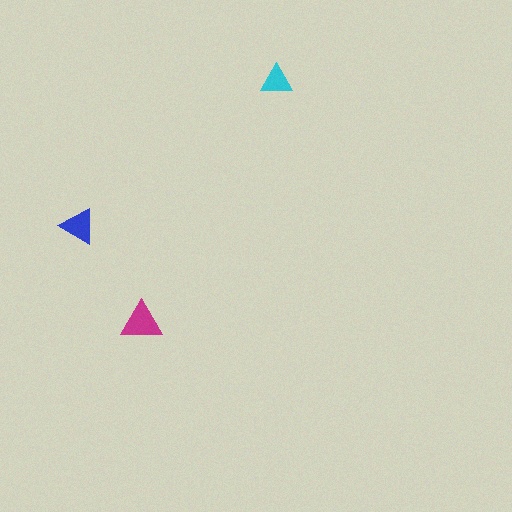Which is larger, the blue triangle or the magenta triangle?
The magenta one.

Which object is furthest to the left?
The blue triangle is leftmost.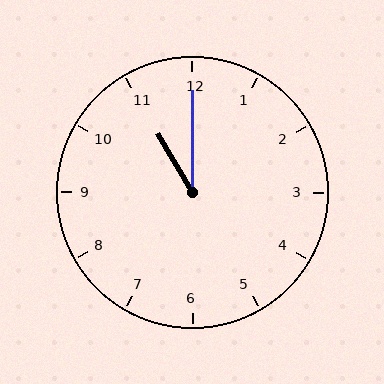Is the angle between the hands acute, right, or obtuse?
It is acute.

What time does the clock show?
11:00.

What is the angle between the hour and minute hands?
Approximately 30 degrees.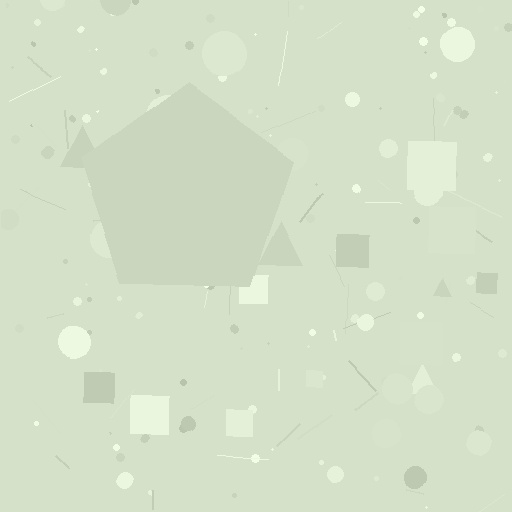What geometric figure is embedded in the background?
A pentagon is embedded in the background.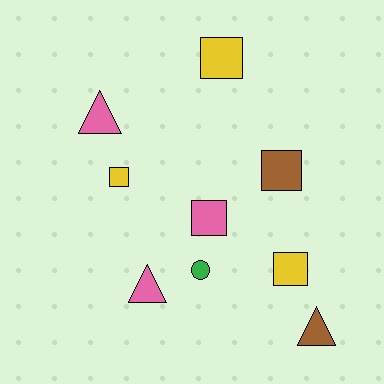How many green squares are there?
There are no green squares.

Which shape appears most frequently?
Square, with 5 objects.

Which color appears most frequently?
Pink, with 3 objects.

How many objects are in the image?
There are 9 objects.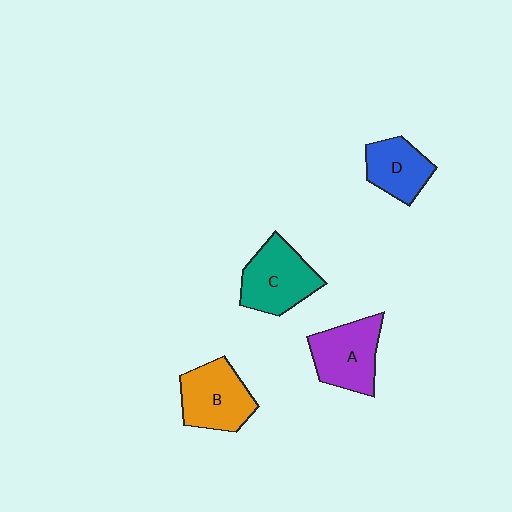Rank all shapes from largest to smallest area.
From largest to smallest: C (teal), B (orange), A (purple), D (blue).